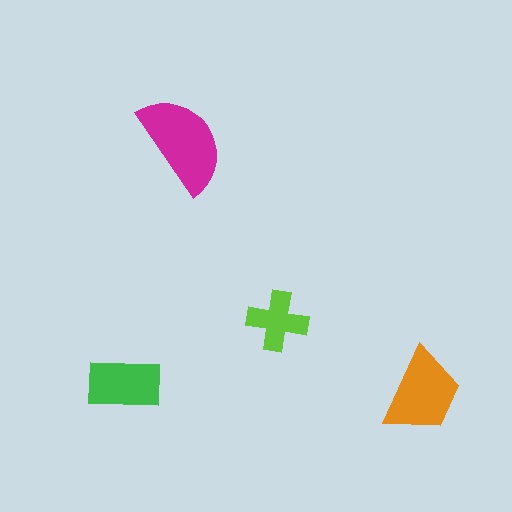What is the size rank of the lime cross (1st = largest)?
4th.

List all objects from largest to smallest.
The magenta semicircle, the orange trapezoid, the green rectangle, the lime cross.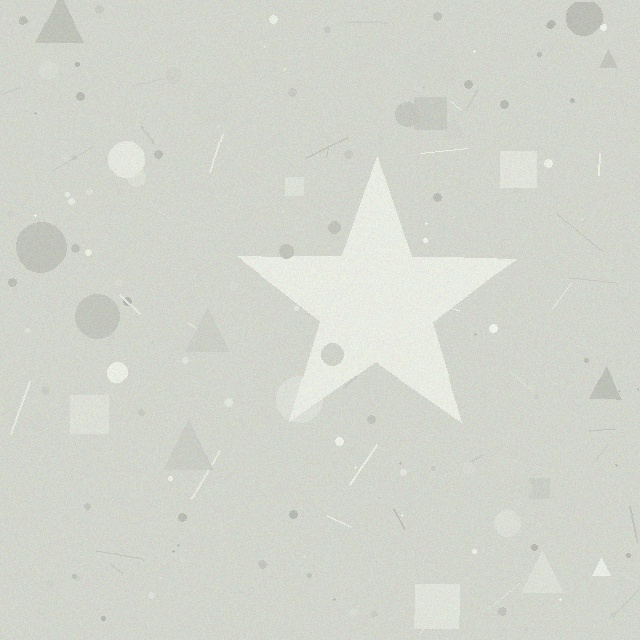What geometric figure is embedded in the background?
A star is embedded in the background.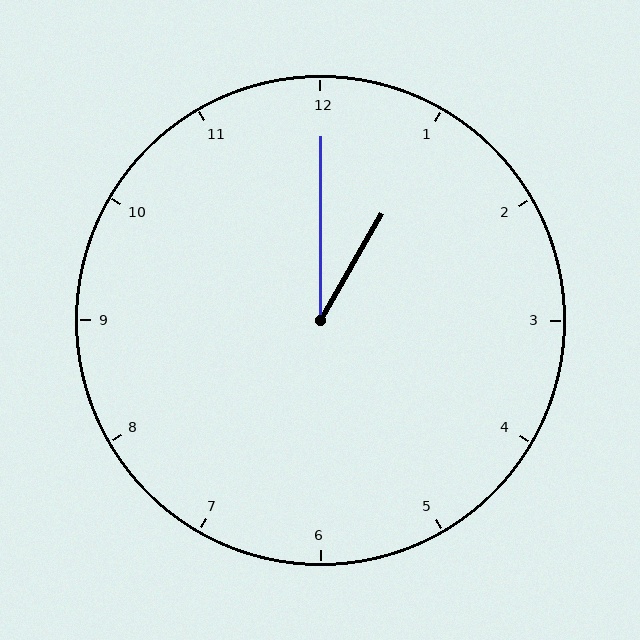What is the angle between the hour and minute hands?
Approximately 30 degrees.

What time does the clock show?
1:00.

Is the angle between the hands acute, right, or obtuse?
It is acute.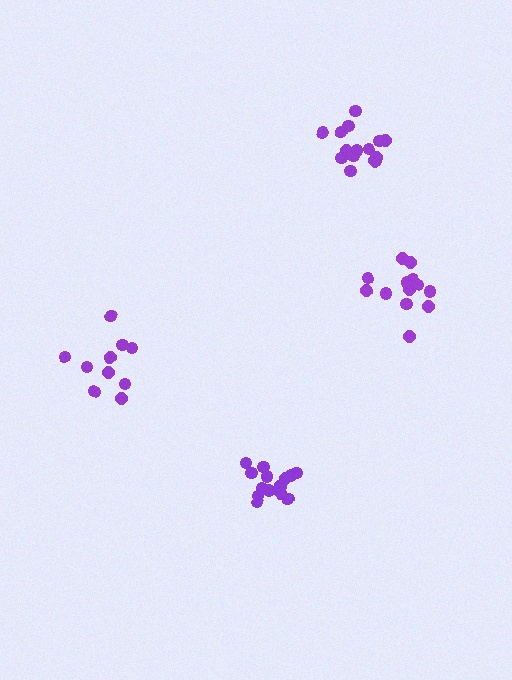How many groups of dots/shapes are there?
There are 4 groups.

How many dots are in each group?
Group 1: 13 dots, Group 2: 14 dots, Group 3: 10 dots, Group 4: 15 dots (52 total).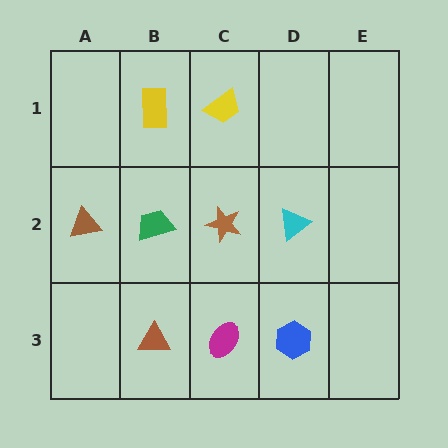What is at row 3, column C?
A magenta ellipse.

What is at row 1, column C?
A yellow trapezoid.